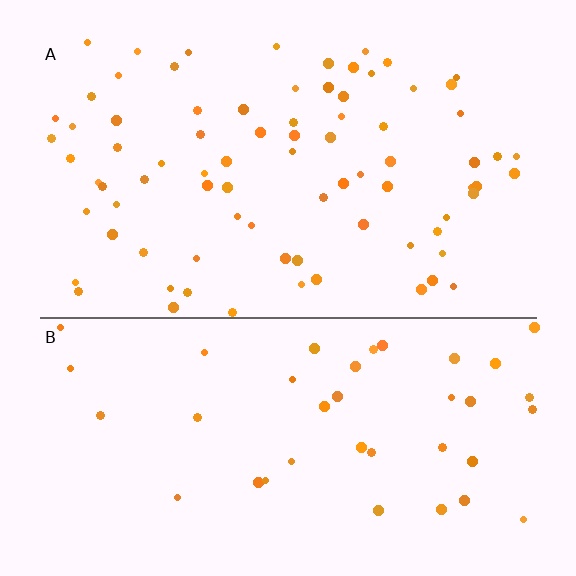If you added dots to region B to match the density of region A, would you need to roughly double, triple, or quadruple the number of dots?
Approximately double.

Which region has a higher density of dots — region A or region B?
A (the top).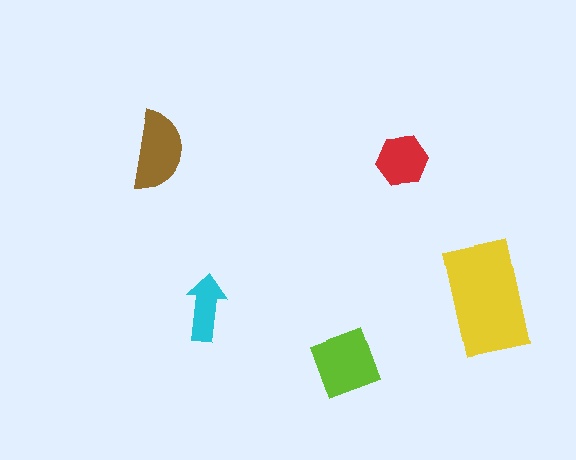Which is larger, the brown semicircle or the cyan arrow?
The brown semicircle.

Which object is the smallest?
The cyan arrow.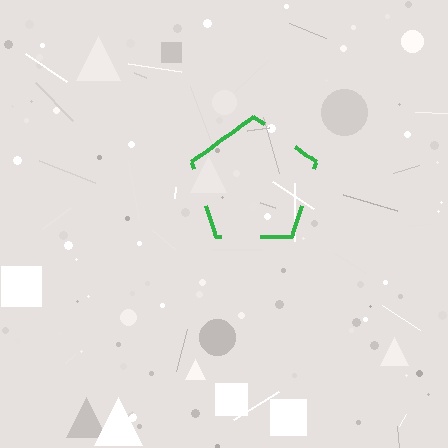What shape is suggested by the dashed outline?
The dashed outline suggests a pentagon.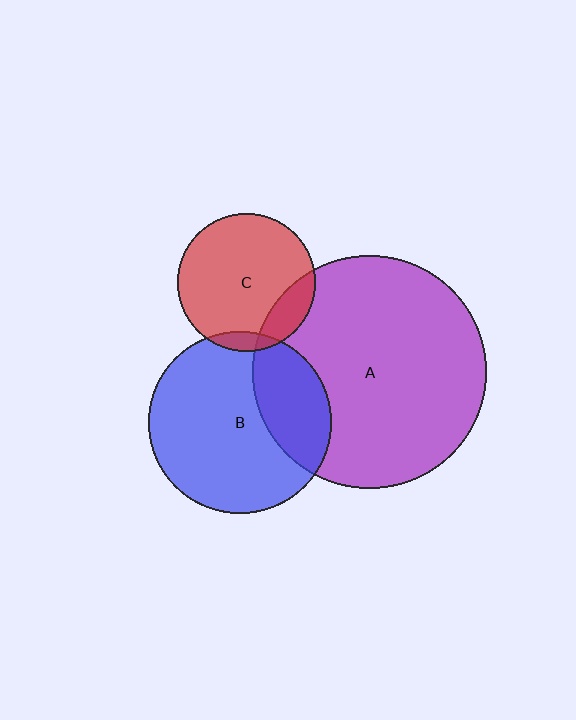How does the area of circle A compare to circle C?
Approximately 2.9 times.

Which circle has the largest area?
Circle A (purple).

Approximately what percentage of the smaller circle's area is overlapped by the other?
Approximately 30%.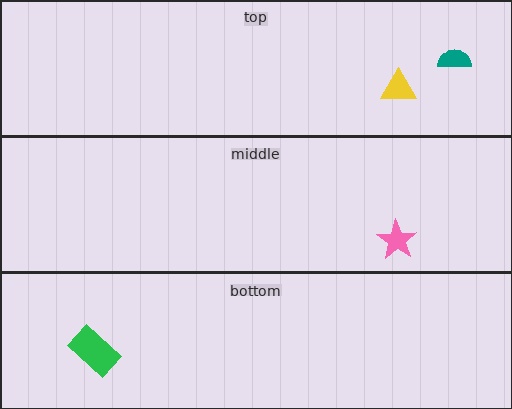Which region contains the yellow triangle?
The top region.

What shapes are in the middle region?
The pink star.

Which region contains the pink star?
The middle region.